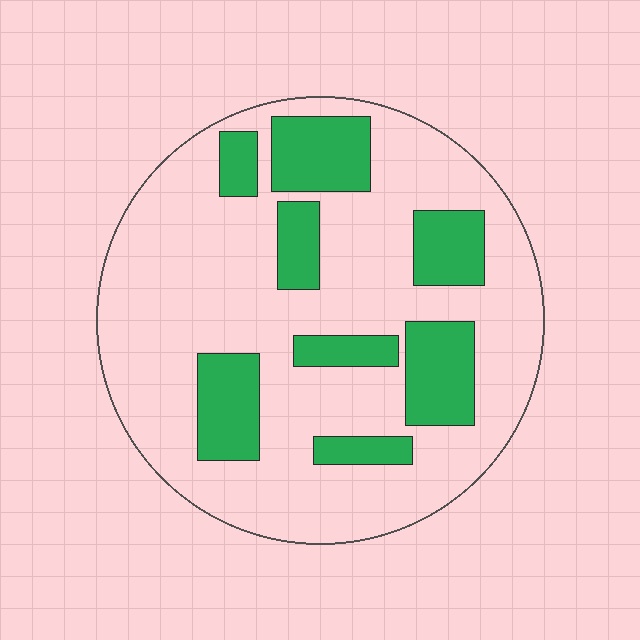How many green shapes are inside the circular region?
8.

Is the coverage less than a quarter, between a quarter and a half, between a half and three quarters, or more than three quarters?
Between a quarter and a half.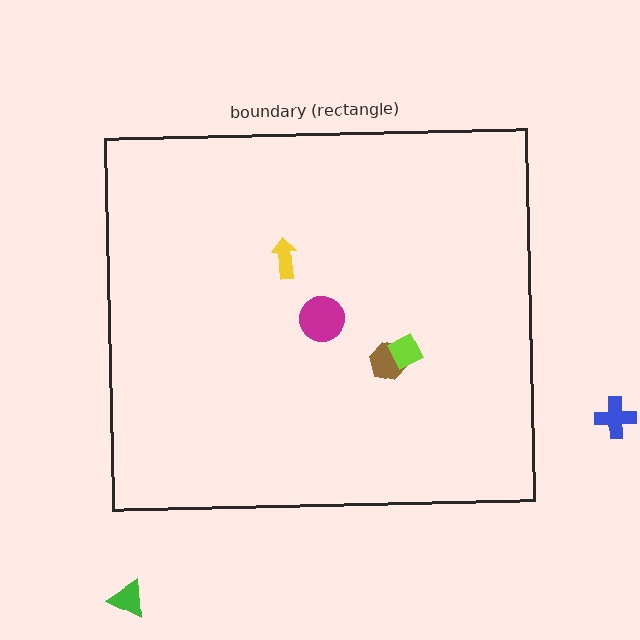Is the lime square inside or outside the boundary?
Inside.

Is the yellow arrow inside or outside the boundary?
Inside.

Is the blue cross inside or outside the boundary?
Outside.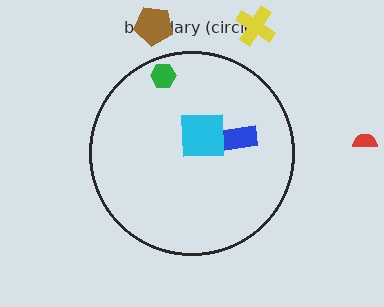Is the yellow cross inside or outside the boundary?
Outside.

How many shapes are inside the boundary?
3 inside, 3 outside.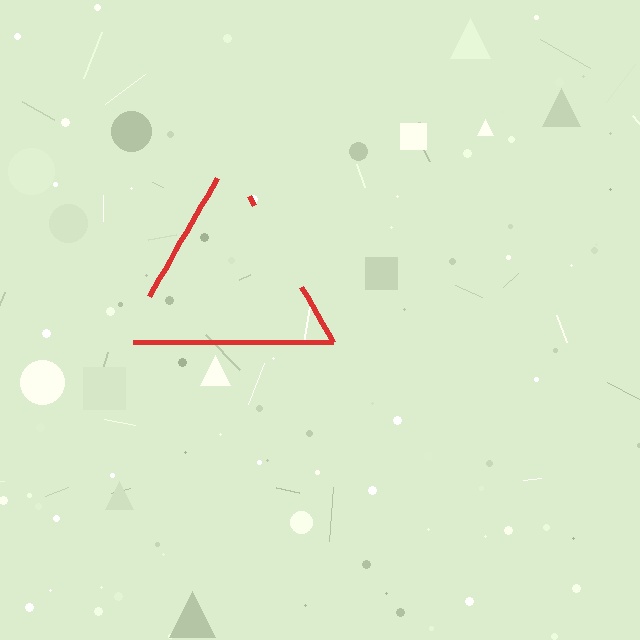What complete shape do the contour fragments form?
The contour fragments form a triangle.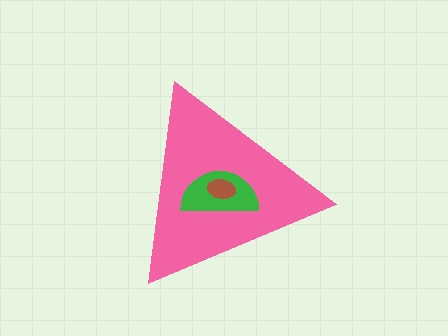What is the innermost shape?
The brown ellipse.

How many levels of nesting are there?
3.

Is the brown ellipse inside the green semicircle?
Yes.